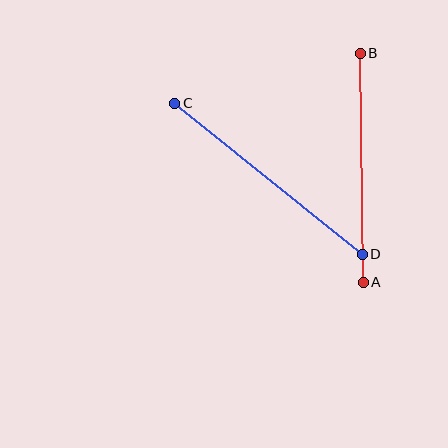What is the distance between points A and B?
The distance is approximately 229 pixels.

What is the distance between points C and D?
The distance is approximately 241 pixels.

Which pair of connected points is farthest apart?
Points C and D are farthest apart.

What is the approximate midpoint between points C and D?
The midpoint is at approximately (269, 179) pixels.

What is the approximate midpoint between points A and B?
The midpoint is at approximately (362, 168) pixels.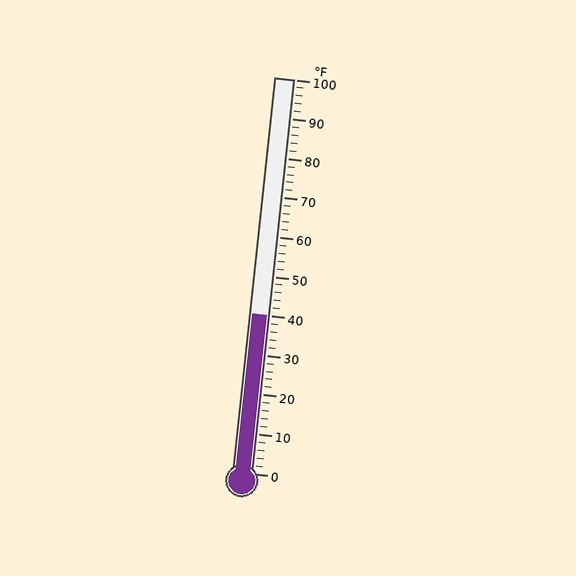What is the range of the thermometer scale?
The thermometer scale ranges from 0°F to 100°F.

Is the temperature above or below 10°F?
The temperature is above 10°F.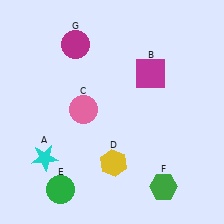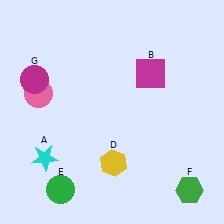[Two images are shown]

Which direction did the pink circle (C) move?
The pink circle (C) moved left.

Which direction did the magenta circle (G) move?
The magenta circle (G) moved left.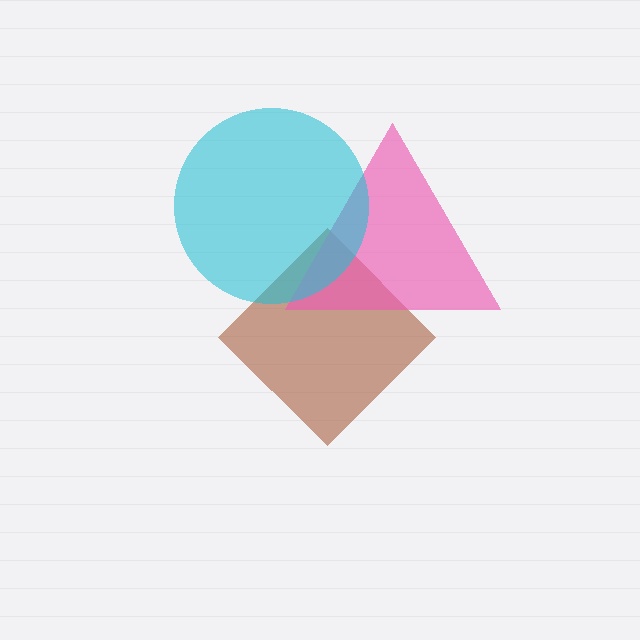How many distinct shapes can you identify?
There are 3 distinct shapes: a brown diamond, a pink triangle, a cyan circle.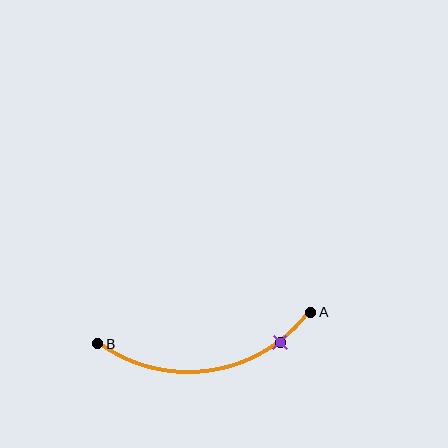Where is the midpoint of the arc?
The arc midpoint is the point on the curve farthest from the straight line joining A and B. It sits below that line.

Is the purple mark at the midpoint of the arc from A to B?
No. The purple mark lies on the arc but is closer to endpoint A. The arc midpoint would be at the point on the curve equidistant along the arc from both A and B.